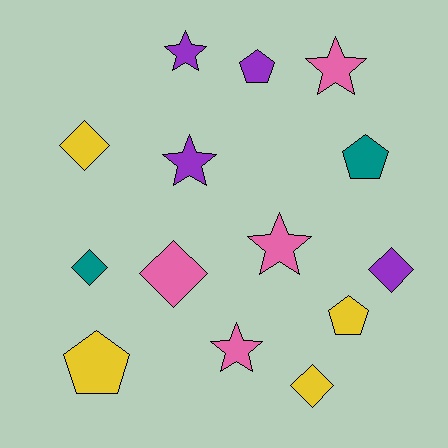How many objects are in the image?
There are 14 objects.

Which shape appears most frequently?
Diamond, with 5 objects.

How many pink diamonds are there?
There is 1 pink diamond.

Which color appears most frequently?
Yellow, with 4 objects.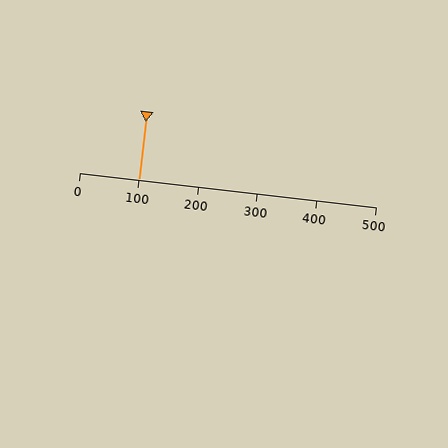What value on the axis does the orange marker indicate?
The marker indicates approximately 100.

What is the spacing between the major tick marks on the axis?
The major ticks are spaced 100 apart.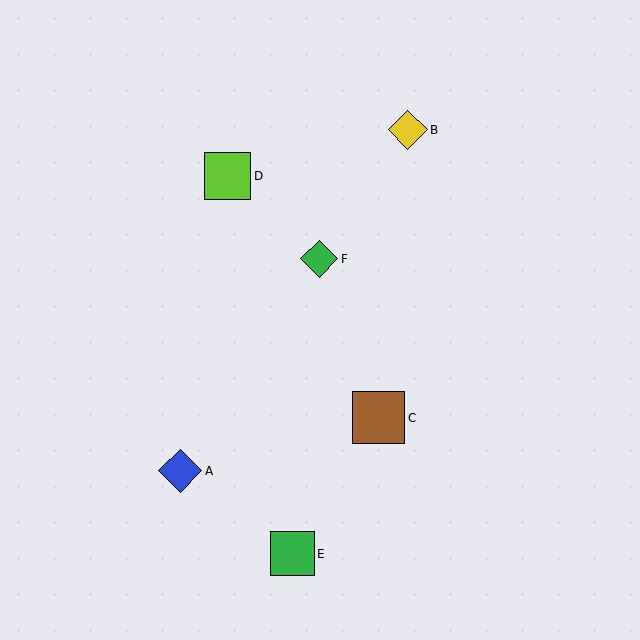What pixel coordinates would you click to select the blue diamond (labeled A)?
Click at (180, 471) to select the blue diamond A.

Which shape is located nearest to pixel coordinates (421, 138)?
The yellow diamond (labeled B) at (408, 130) is nearest to that location.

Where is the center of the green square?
The center of the green square is at (292, 554).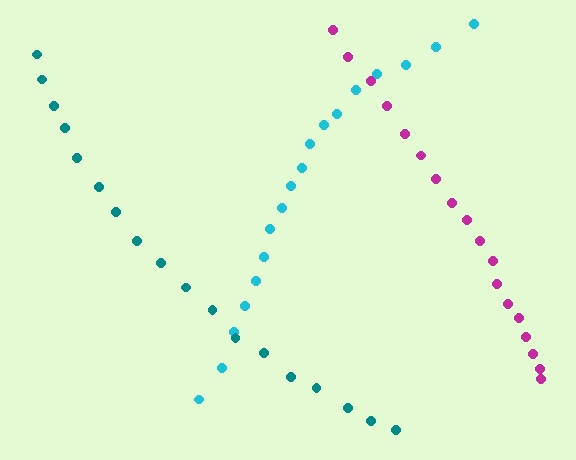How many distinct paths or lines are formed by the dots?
There are 3 distinct paths.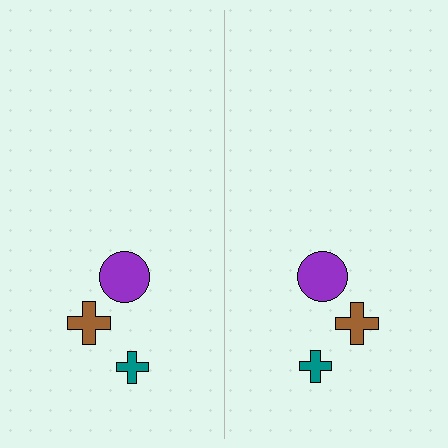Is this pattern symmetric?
Yes, this pattern has bilateral (reflection) symmetry.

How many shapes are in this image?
There are 6 shapes in this image.